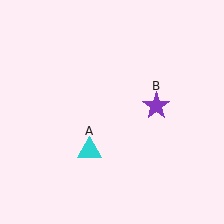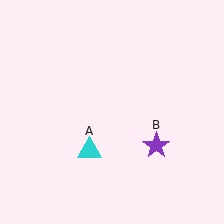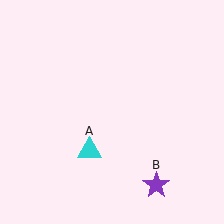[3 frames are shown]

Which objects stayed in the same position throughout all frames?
Cyan triangle (object A) remained stationary.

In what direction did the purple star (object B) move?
The purple star (object B) moved down.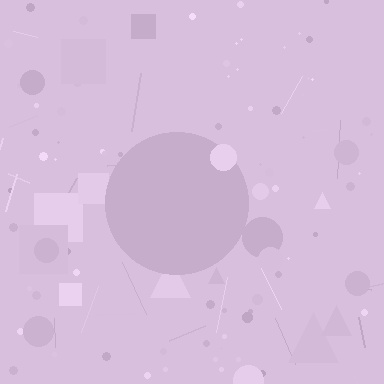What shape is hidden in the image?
A circle is hidden in the image.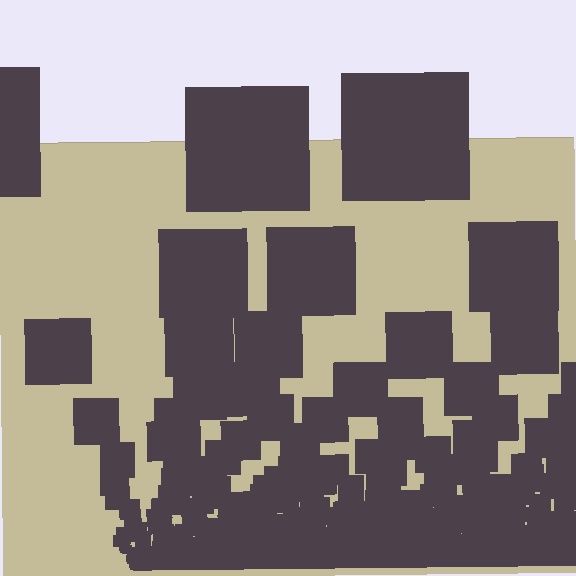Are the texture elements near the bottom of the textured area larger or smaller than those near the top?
Smaller. The gradient is inverted — elements near the bottom are smaller and denser.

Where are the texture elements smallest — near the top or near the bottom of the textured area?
Near the bottom.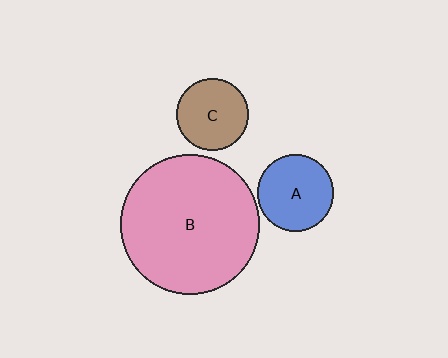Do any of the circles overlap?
No, none of the circles overlap.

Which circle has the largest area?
Circle B (pink).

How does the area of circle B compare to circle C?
Approximately 3.7 times.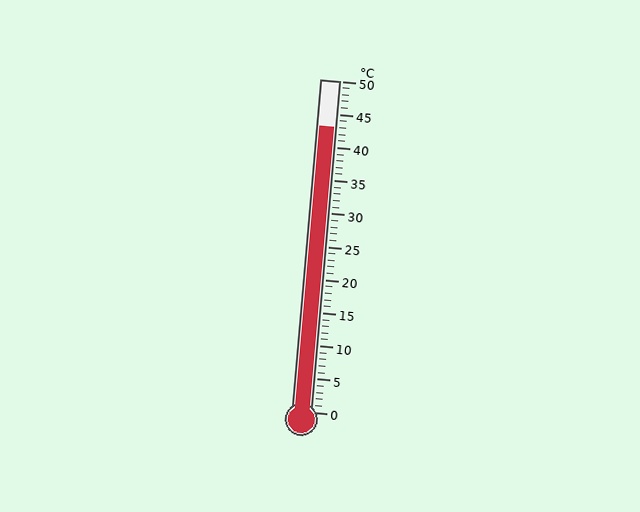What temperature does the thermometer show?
The thermometer shows approximately 43°C.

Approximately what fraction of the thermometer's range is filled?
The thermometer is filled to approximately 85% of its range.